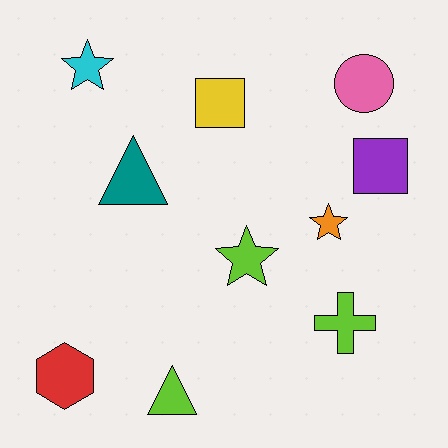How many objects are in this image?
There are 10 objects.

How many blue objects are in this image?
There are no blue objects.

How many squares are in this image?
There are 2 squares.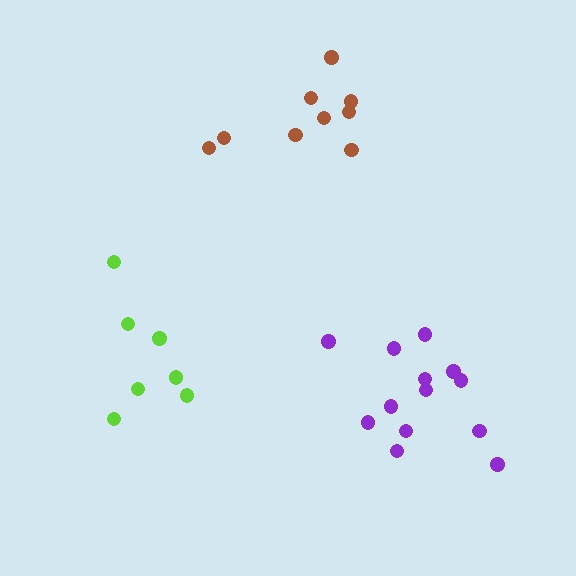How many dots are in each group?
Group 1: 9 dots, Group 2: 13 dots, Group 3: 7 dots (29 total).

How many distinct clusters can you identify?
There are 3 distinct clusters.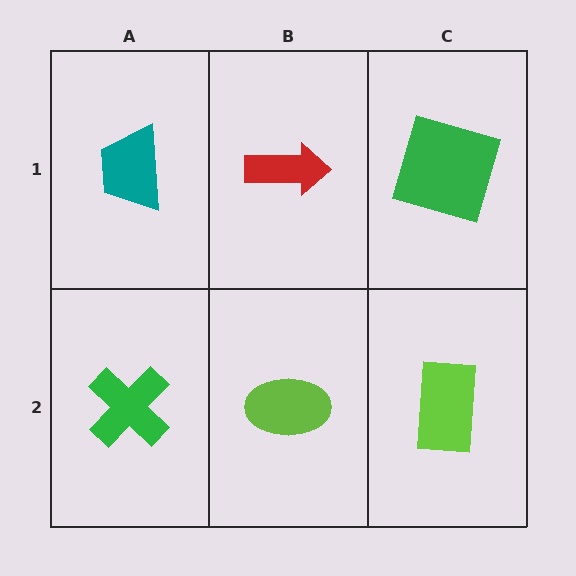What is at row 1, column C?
A green square.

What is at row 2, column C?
A lime rectangle.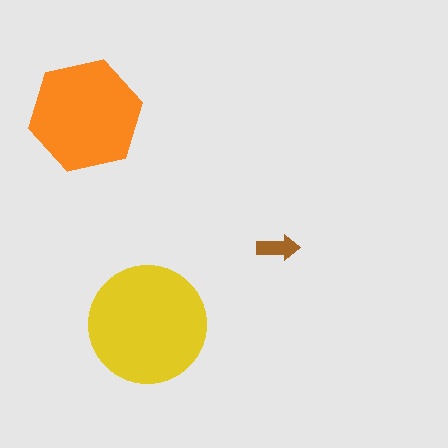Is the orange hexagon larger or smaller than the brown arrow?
Larger.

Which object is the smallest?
The brown arrow.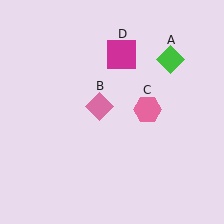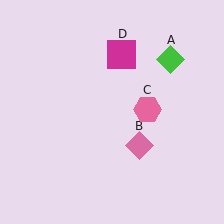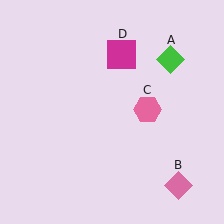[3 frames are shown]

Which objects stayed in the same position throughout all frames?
Green diamond (object A) and pink hexagon (object C) and magenta square (object D) remained stationary.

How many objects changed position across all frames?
1 object changed position: pink diamond (object B).